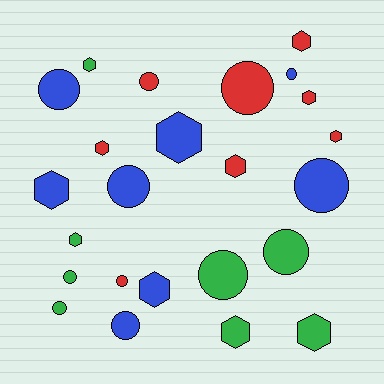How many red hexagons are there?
There are 5 red hexagons.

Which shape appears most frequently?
Circle, with 12 objects.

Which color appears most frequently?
Red, with 8 objects.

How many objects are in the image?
There are 24 objects.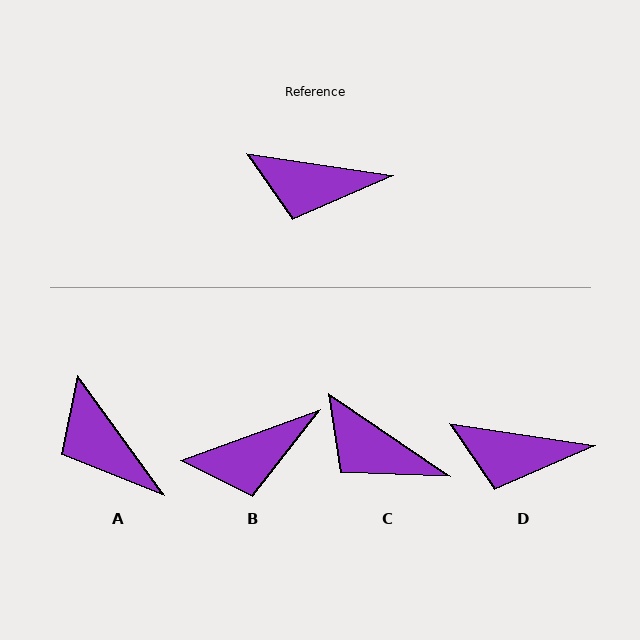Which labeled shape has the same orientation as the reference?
D.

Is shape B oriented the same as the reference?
No, it is off by about 29 degrees.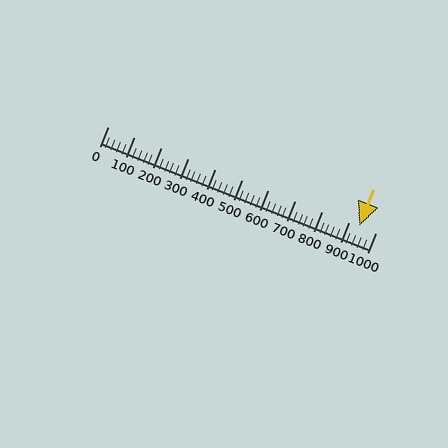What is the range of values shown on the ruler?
The ruler shows values from 0 to 1000.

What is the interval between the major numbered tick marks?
The major tick marks are spaced 100 units apart.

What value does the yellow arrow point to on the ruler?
The yellow arrow points to approximately 940.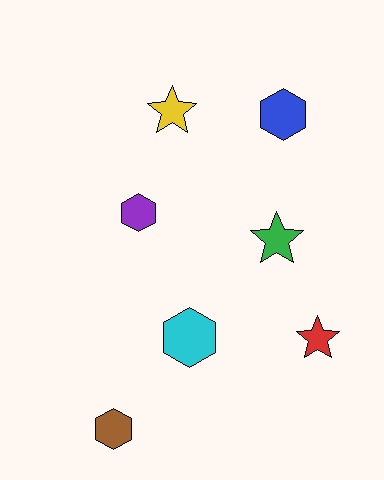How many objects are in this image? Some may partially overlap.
There are 7 objects.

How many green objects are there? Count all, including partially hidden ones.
There is 1 green object.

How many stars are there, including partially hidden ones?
There are 3 stars.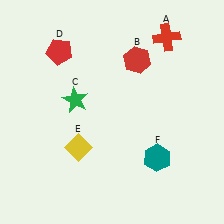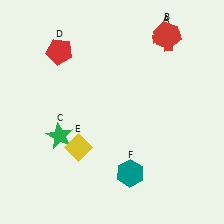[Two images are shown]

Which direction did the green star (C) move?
The green star (C) moved down.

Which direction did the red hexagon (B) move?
The red hexagon (B) moved right.